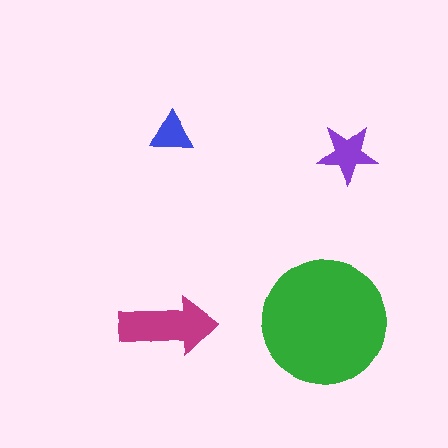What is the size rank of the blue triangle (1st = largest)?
4th.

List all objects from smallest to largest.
The blue triangle, the purple star, the magenta arrow, the green circle.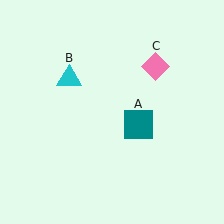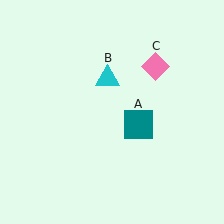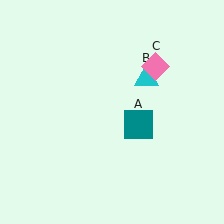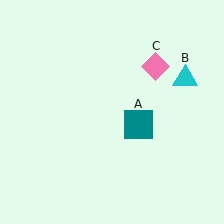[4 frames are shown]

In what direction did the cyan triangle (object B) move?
The cyan triangle (object B) moved right.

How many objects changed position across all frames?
1 object changed position: cyan triangle (object B).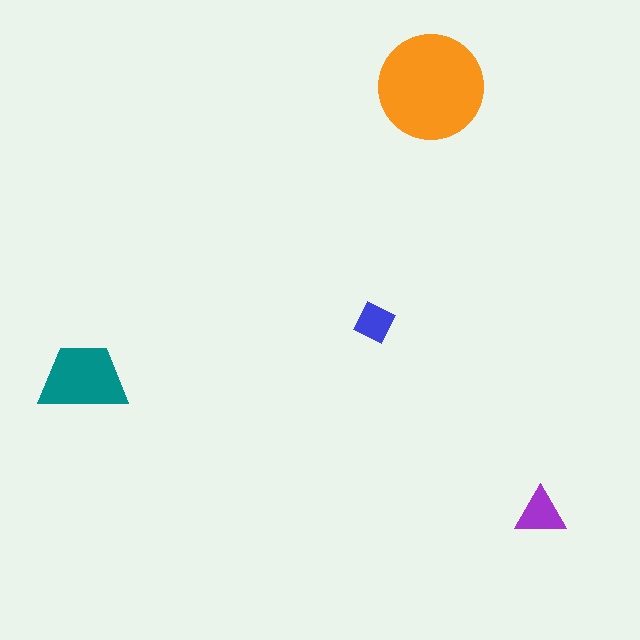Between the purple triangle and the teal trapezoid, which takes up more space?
The teal trapezoid.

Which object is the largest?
The orange circle.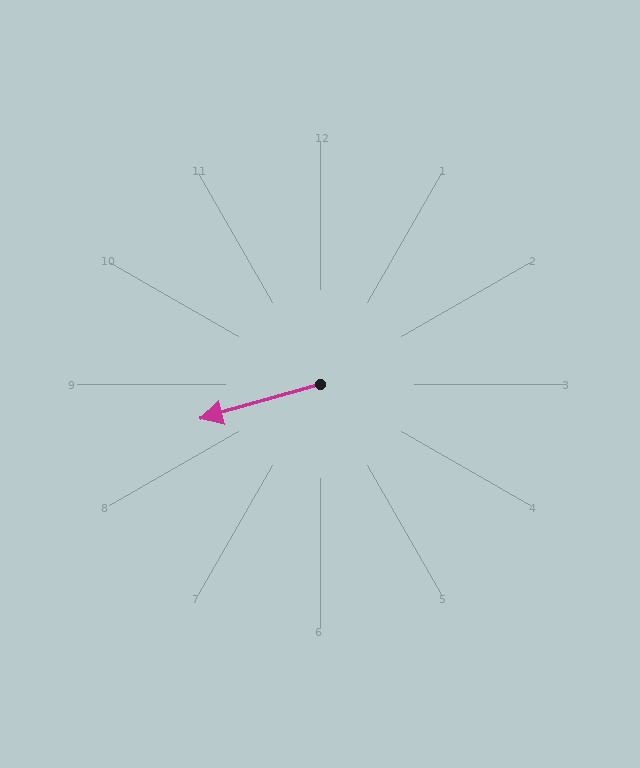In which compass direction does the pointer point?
West.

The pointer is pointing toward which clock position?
Roughly 8 o'clock.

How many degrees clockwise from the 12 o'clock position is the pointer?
Approximately 254 degrees.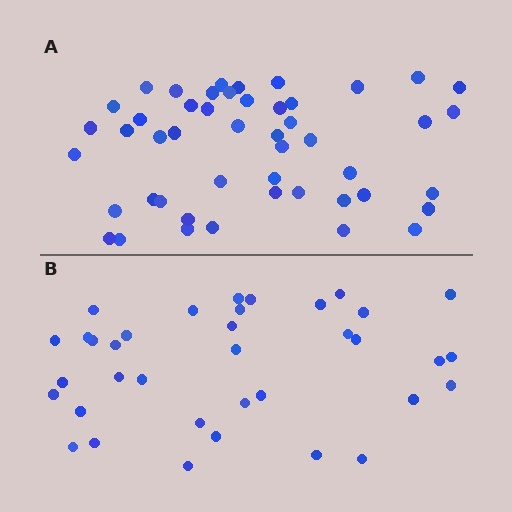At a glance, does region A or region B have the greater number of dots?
Region A (the top region) has more dots.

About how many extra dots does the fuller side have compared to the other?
Region A has roughly 12 or so more dots than region B.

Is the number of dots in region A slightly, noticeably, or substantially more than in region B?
Region A has noticeably more, but not dramatically so. The ratio is roughly 1.3 to 1.